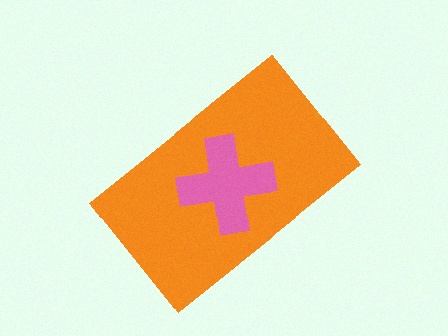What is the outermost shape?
The orange rectangle.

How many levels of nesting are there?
2.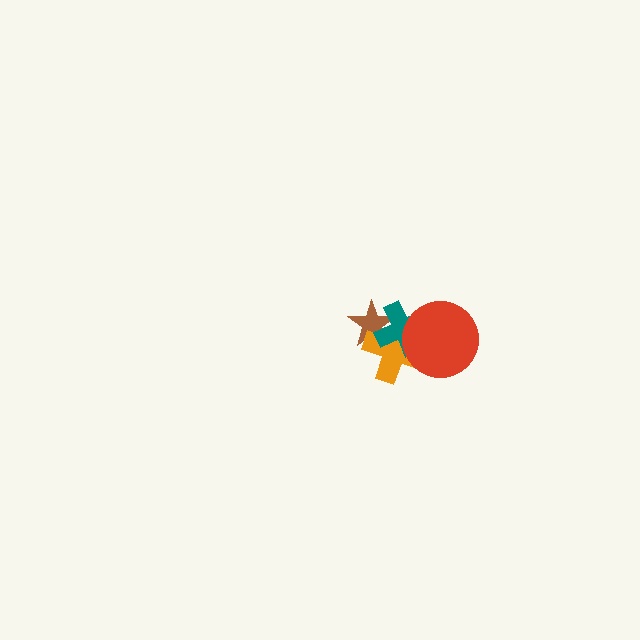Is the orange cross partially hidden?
Yes, it is partially covered by another shape.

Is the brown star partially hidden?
Yes, it is partially covered by another shape.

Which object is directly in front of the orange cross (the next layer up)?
The teal cross is directly in front of the orange cross.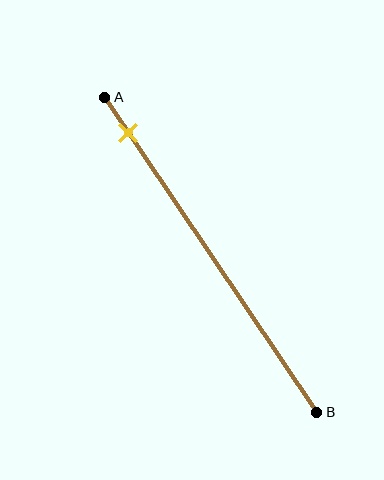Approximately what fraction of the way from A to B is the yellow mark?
The yellow mark is approximately 10% of the way from A to B.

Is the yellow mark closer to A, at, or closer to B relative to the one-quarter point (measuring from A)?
The yellow mark is closer to point A than the one-quarter point of segment AB.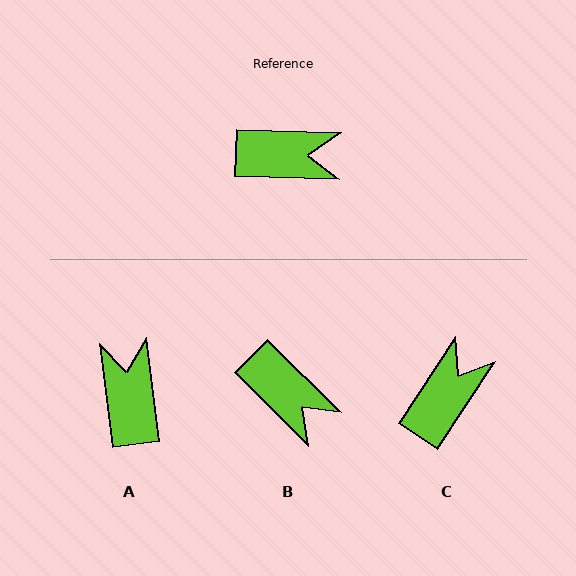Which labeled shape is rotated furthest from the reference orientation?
A, about 99 degrees away.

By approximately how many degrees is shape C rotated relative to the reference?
Approximately 59 degrees counter-clockwise.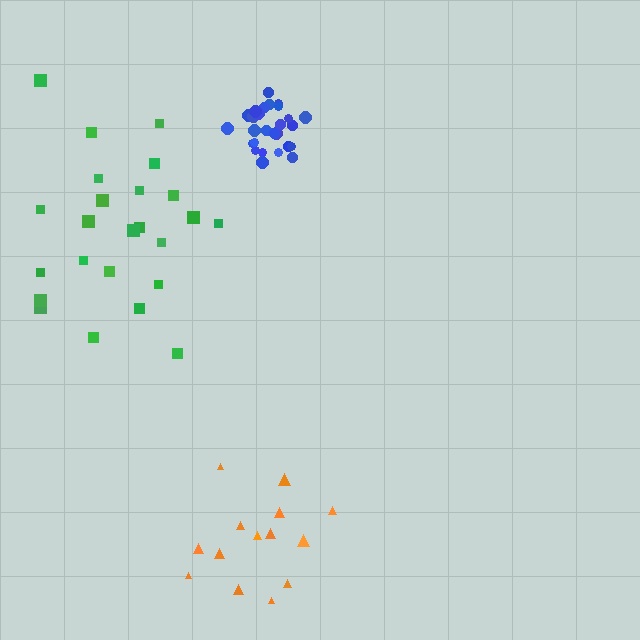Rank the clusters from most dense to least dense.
blue, orange, green.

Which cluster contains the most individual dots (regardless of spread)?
Blue (28).